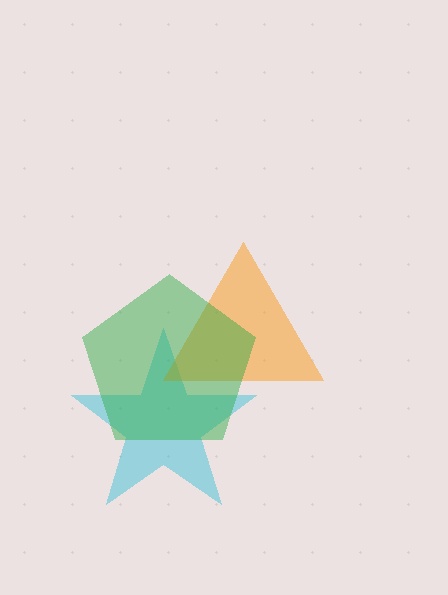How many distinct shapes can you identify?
There are 3 distinct shapes: a cyan star, an orange triangle, a green pentagon.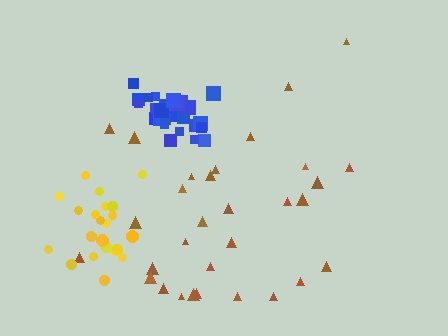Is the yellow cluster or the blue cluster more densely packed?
Blue.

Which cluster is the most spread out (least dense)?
Brown.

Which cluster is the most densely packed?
Blue.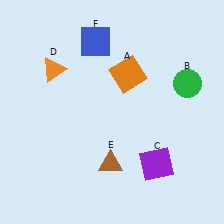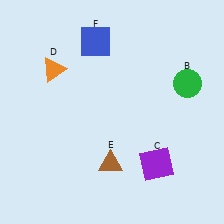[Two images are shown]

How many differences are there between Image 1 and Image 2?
There is 1 difference between the two images.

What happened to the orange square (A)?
The orange square (A) was removed in Image 2. It was in the top-right area of Image 1.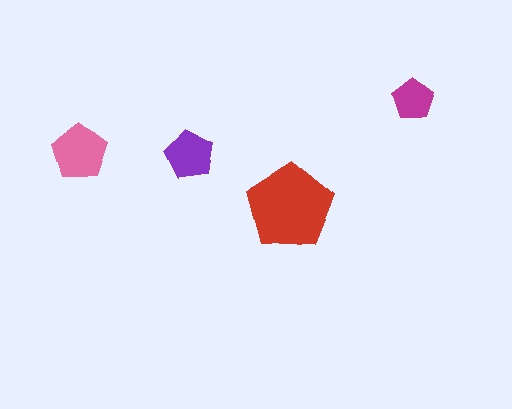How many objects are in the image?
There are 4 objects in the image.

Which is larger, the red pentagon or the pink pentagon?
The red one.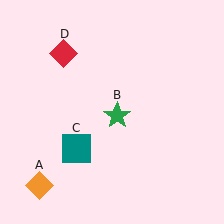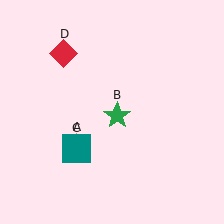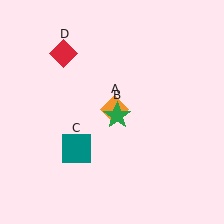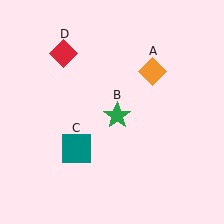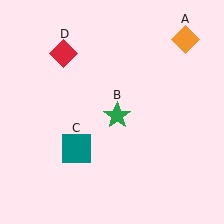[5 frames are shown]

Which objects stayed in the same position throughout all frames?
Green star (object B) and teal square (object C) and red diamond (object D) remained stationary.